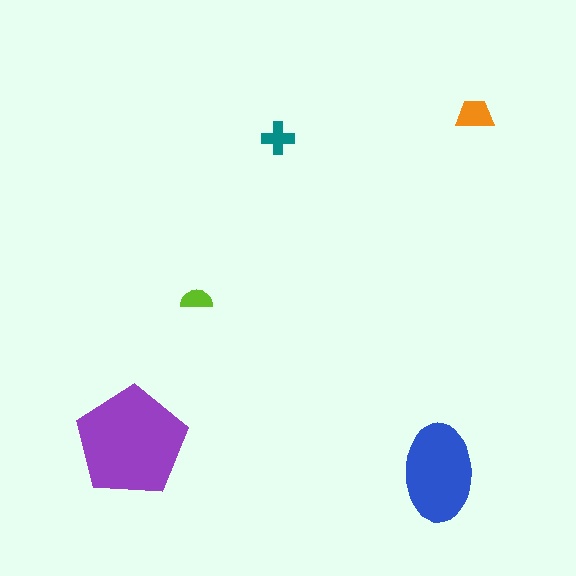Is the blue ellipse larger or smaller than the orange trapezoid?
Larger.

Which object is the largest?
The purple pentagon.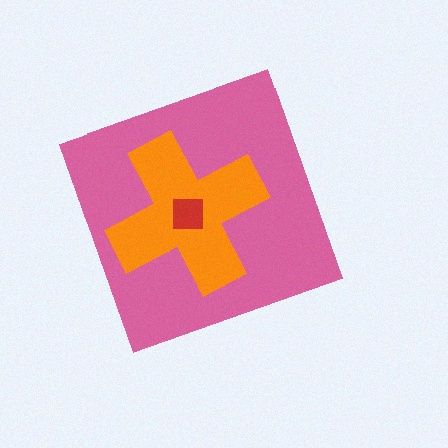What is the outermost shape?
The pink diamond.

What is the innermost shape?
The red square.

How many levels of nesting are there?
3.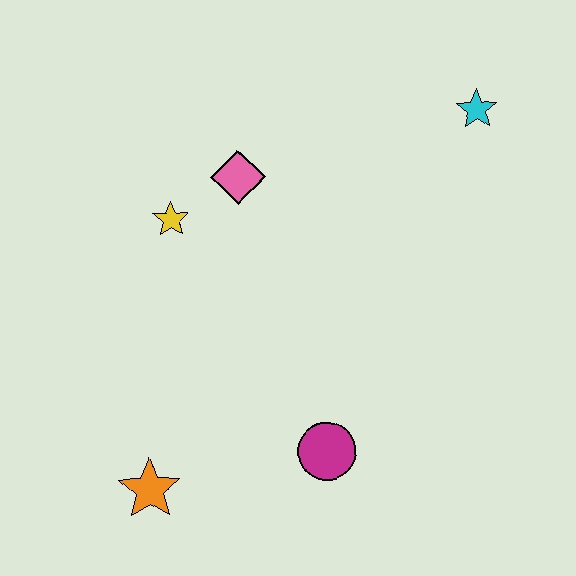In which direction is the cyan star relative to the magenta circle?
The cyan star is above the magenta circle.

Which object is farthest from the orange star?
The cyan star is farthest from the orange star.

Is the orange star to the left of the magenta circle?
Yes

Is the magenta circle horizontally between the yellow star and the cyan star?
Yes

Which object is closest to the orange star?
The magenta circle is closest to the orange star.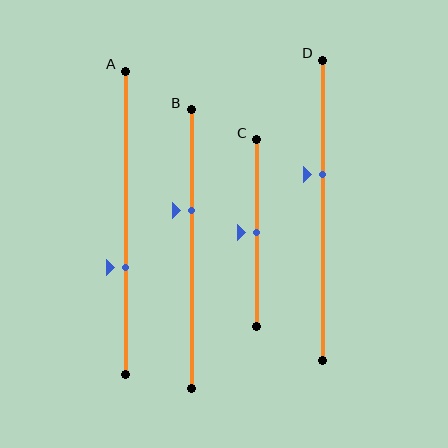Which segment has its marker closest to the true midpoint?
Segment C has its marker closest to the true midpoint.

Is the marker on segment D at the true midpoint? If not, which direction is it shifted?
No, the marker on segment D is shifted upward by about 12% of the segment length.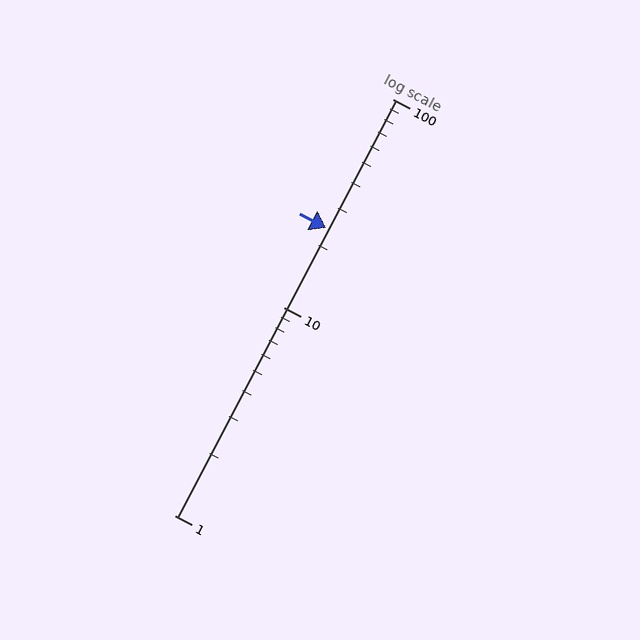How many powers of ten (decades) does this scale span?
The scale spans 2 decades, from 1 to 100.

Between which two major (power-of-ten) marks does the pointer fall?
The pointer is between 10 and 100.